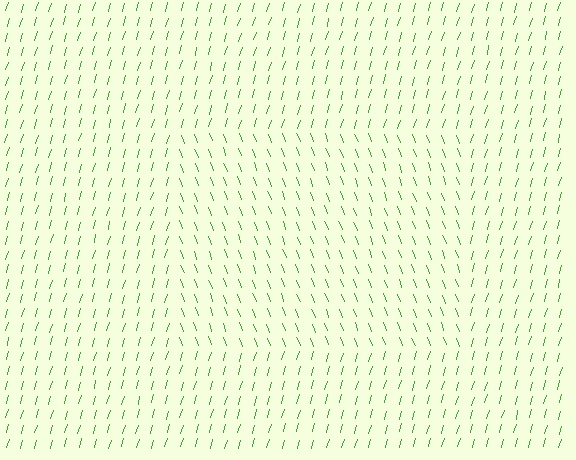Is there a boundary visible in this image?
Yes, there is a texture boundary formed by a change in line orientation.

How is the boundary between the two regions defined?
The boundary is defined purely by a change in line orientation (approximately 37 degrees difference). All lines are the same color and thickness.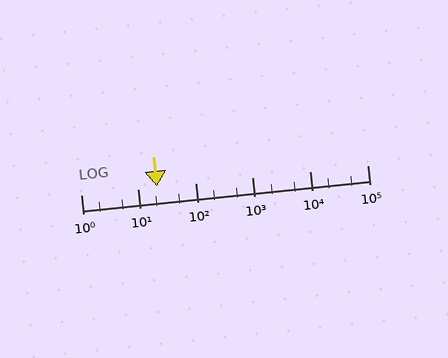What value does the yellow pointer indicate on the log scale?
The pointer indicates approximately 21.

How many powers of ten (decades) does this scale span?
The scale spans 5 decades, from 1 to 100000.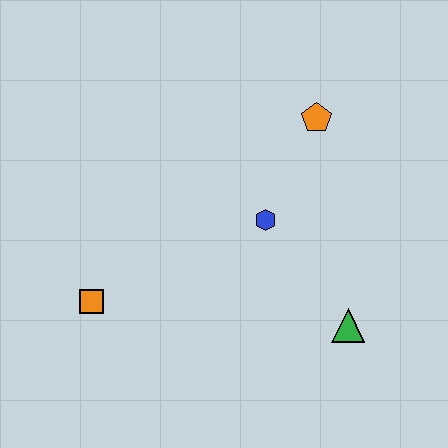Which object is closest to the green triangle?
The blue hexagon is closest to the green triangle.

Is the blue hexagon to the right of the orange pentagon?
No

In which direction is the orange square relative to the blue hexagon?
The orange square is to the left of the blue hexagon.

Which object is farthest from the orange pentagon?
The orange square is farthest from the orange pentagon.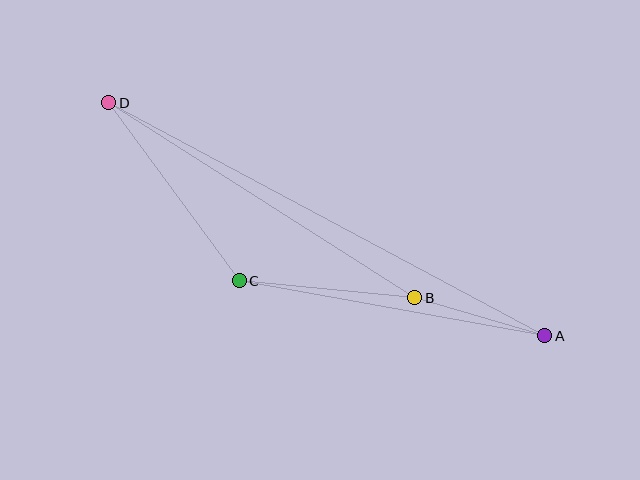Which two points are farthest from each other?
Points A and D are farthest from each other.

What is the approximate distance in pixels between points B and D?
The distance between B and D is approximately 363 pixels.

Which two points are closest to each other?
Points A and B are closest to each other.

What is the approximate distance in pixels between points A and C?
The distance between A and C is approximately 310 pixels.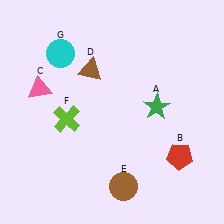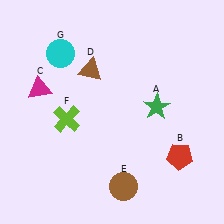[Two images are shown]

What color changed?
The triangle (C) changed from pink in Image 1 to magenta in Image 2.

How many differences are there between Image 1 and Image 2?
There is 1 difference between the two images.